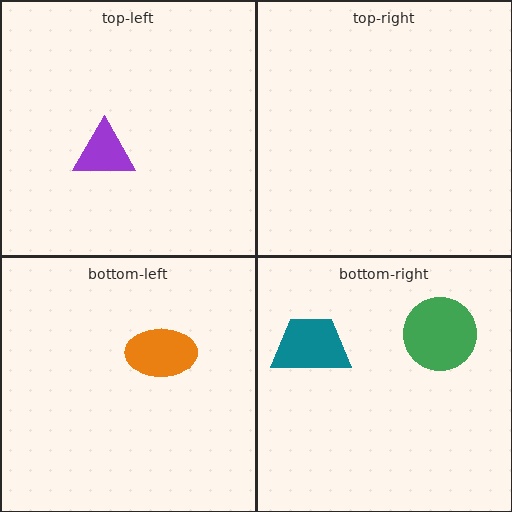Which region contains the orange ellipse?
The bottom-left region.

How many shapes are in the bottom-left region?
1.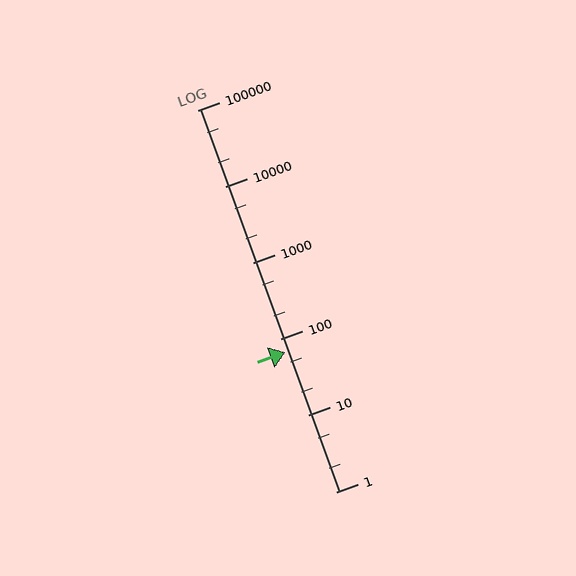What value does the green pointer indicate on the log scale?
The pointer indicates approximately 67.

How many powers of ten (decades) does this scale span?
The scale spans 5 decades, from 1 to 100000.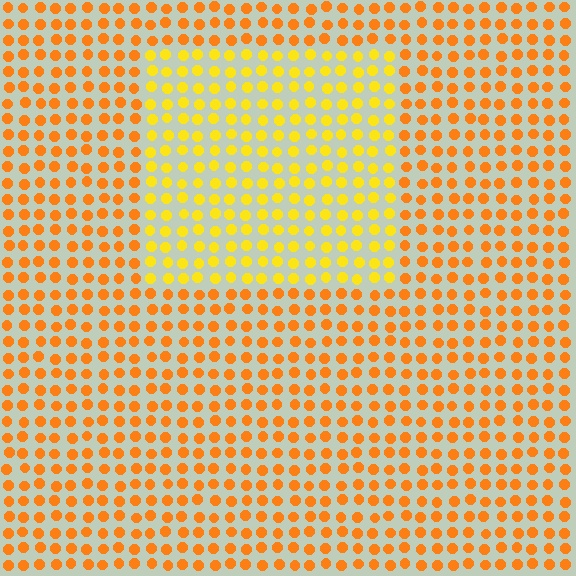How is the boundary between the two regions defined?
The boundary is defined purely by a slight shift in hue (about 27 degrees). Spacing, size, and orientation are identical on both sides.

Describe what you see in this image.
The image is filled with small orange elements in a uniform arrangement. A rectangle-shaped region is visible where the elements are tinted to a slightly different hue, forming a subtle color boundary.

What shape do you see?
I see a rectangle.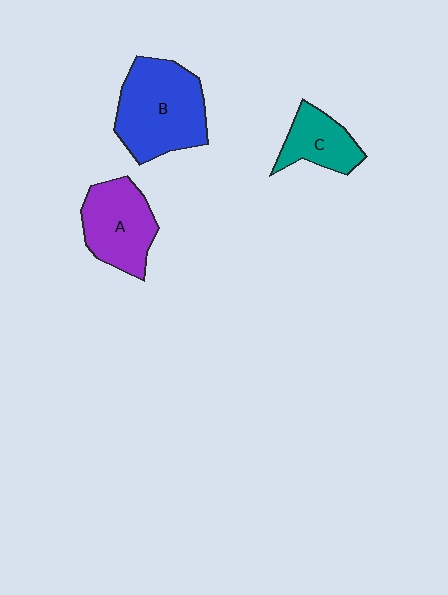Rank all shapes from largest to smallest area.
From largest to smallest: B (blue), A (purple), C (teal).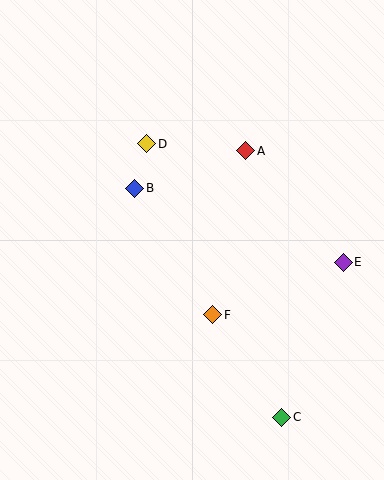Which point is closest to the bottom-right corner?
Point C is closest to the bottom-right corner.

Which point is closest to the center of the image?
Point B at (135, 188) is closest to the center.